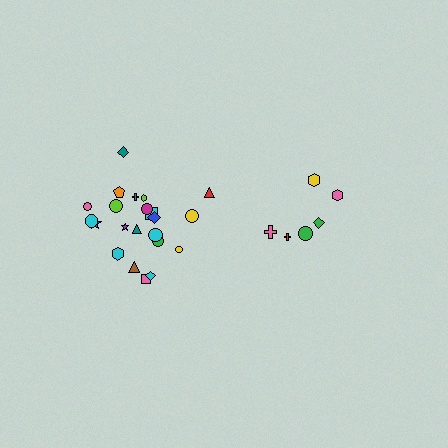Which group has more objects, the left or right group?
The left group.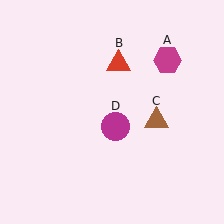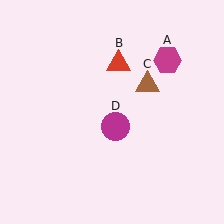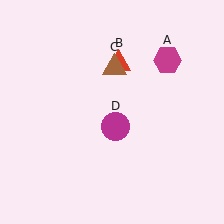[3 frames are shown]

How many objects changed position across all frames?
1 object changed position: brown triangle (object C).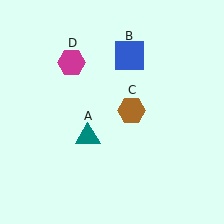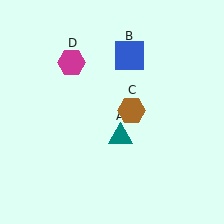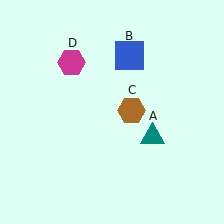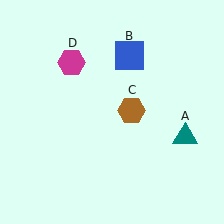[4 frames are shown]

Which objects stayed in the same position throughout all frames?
Blue square (object B) and brown hexagon (object C) and magenta hexagon (object D) remained stationary.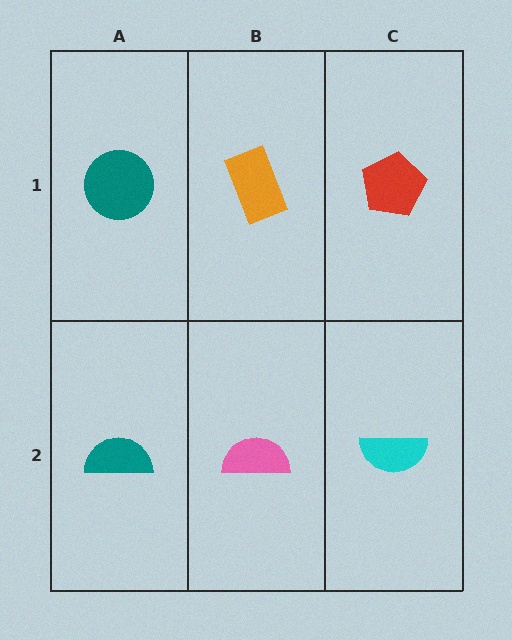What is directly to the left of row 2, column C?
A pink semicircle.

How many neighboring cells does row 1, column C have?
2.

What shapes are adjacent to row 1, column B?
A pink semicircle (row 2, column B), a teal circle (row 1, column A), a red pentagon (row 1, column C).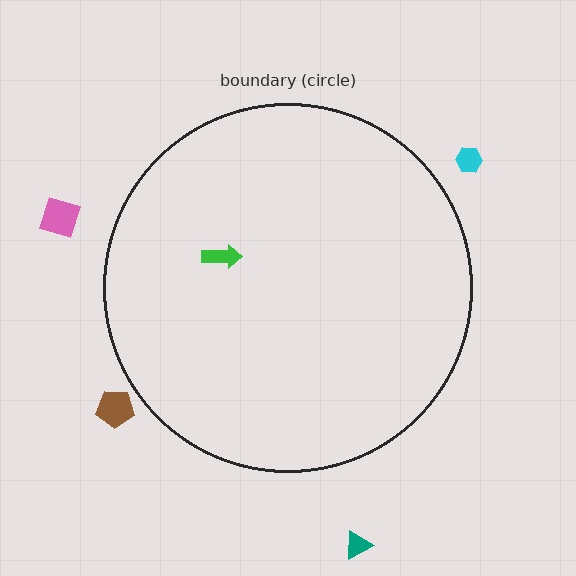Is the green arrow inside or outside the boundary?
Inside.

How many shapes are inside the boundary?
1 inside, 4 outside.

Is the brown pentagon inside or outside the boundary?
Outside.